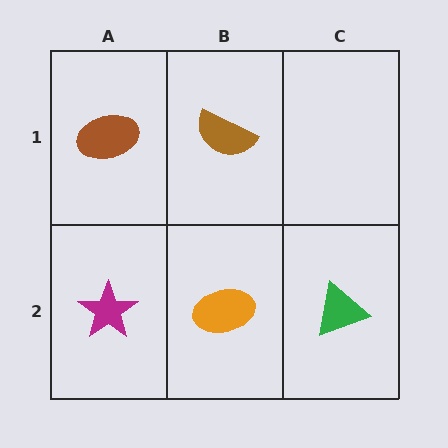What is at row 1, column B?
A brown semicircle.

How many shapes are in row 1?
2 shapes.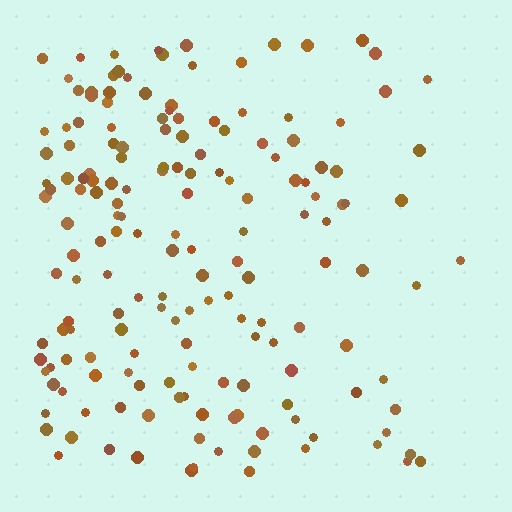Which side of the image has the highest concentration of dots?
The left.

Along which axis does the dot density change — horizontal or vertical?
Horizontal.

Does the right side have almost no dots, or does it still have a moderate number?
Still a moderate number, just noticeably fewer than the left.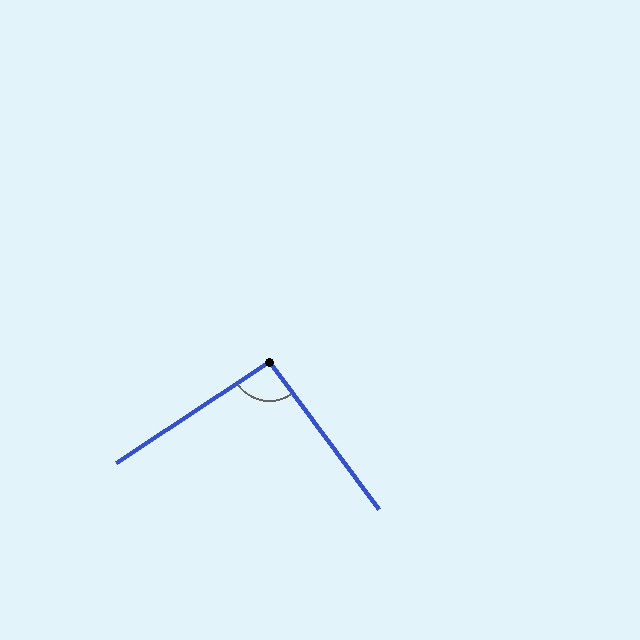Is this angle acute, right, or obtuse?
It is approximately a right angle.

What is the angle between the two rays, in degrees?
Approximately 93 degrees.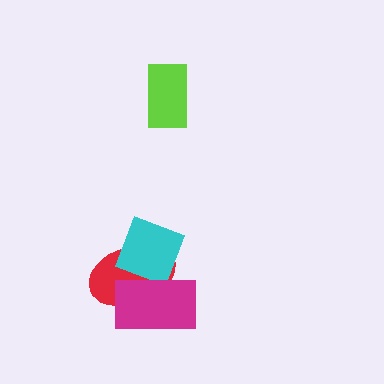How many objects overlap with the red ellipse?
2 objects overlap with the red ellipse.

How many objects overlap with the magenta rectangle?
2 objects overlap with the magenta rectangle.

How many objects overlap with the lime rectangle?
0 objects overlap with the lime rectangle.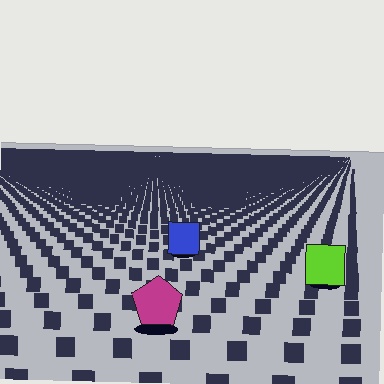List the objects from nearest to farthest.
From nearest to farthest: the magenta pentagon, the lime square, the blue square.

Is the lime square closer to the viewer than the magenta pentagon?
No. The magenta pentagon is closer — you can tell from the texture gradient: the ground texture is coarser near it.